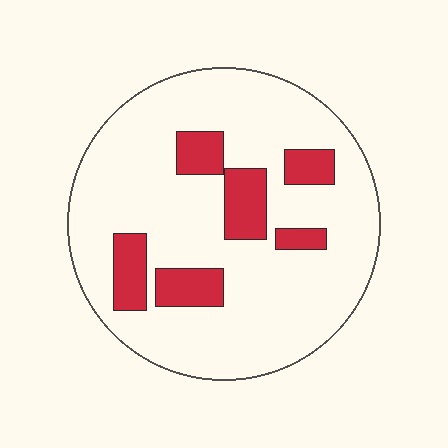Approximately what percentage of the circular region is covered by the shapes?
Approximately 15%.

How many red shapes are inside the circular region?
6.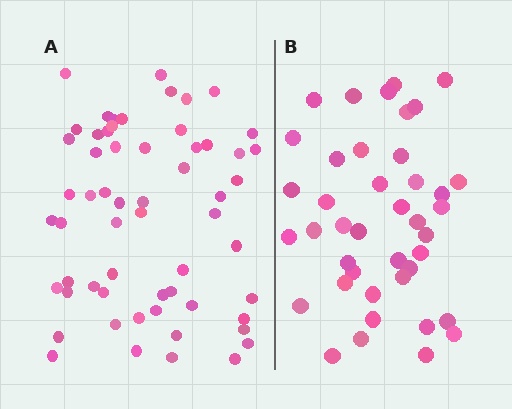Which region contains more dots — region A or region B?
Region A (the left region) has more dots.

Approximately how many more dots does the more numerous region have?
Region A has approximately 20 more dots than region B.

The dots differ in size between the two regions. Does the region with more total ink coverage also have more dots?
No. Region B has more total ink coverage because its dots are larger, but region A actually contains more individual dots. Total area can be misleading — the number of items is what matters here.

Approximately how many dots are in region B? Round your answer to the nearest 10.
About 40 dots. (The exact count is 41, which rounds to 40.)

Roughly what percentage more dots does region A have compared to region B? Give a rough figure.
About 45% more.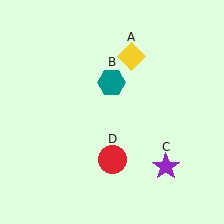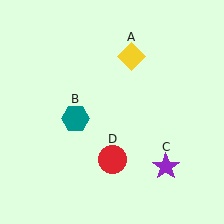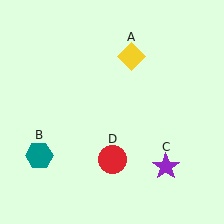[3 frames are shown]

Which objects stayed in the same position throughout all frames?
Yellow diamond (object A) and purple star (object C) and red circle (object D) remained stationary.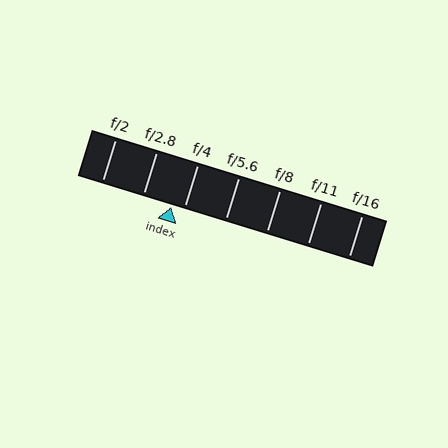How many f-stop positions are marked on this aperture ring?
There are 7 f-stop positions marked.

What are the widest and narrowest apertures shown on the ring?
The widest aperture shown is f/2 and the narrowest is f/16.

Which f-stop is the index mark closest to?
The index mark is closest to f/4.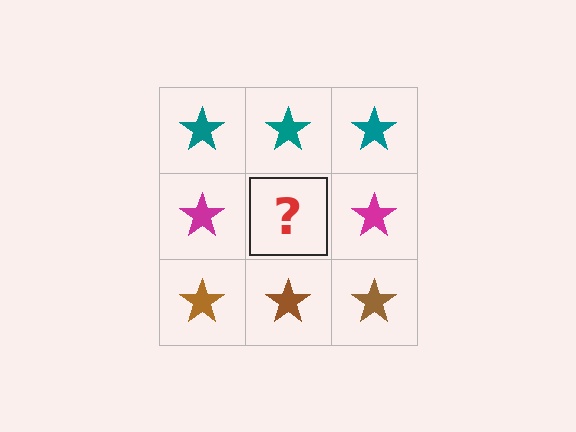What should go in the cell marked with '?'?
The missing cell should contain a magenta star.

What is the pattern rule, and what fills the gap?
The rule is that each row has a consistent color. The gap should be filled with a magenta star.